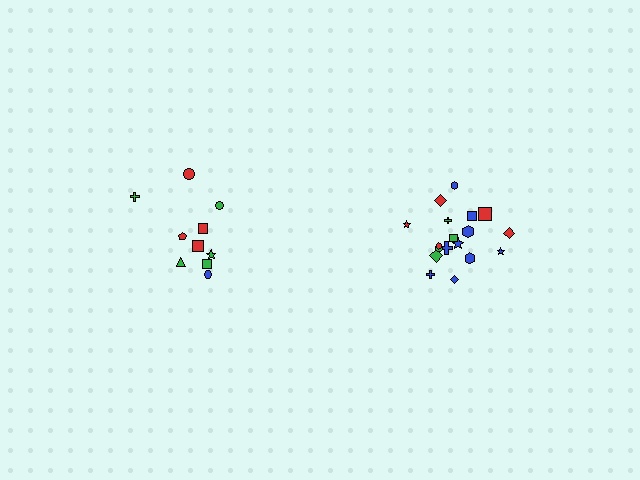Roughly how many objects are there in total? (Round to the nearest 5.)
Roughly 30 objects in total.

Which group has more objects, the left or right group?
The right group.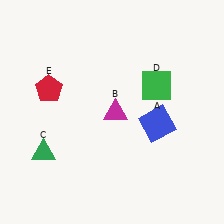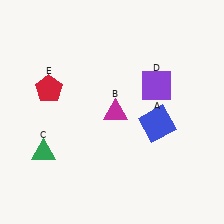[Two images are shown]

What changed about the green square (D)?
In Image 1, D is green. In Image 2, it changed to purple.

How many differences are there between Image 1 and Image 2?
There is 1 difference between the two images.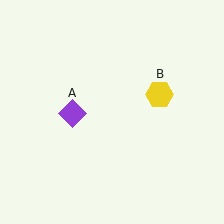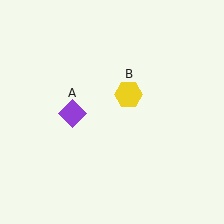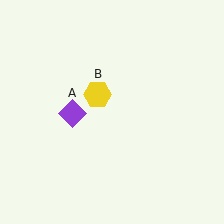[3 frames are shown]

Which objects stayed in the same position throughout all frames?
Purple diamond (object A) remained stationary.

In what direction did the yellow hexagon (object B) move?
The yellow hexagon (object B) moved left.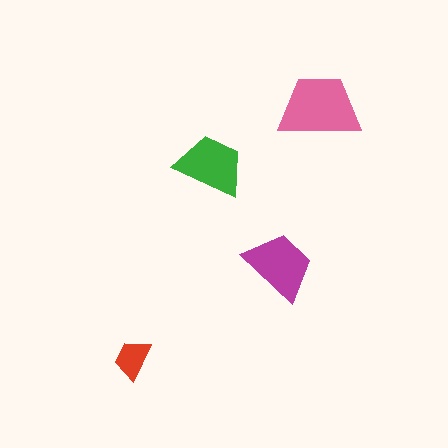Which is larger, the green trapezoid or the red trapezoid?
The green one.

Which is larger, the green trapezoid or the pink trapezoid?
The pink one.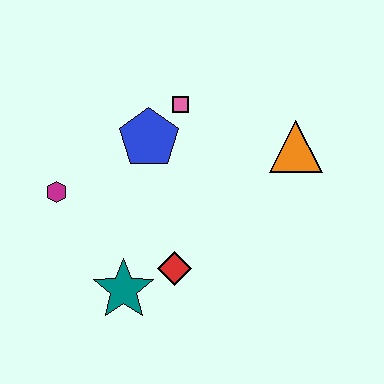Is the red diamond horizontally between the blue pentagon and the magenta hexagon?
No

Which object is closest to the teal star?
The red diamond is closest to the teal star.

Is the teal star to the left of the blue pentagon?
Yes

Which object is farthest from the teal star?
The orange triangle is farthest from the teal star.